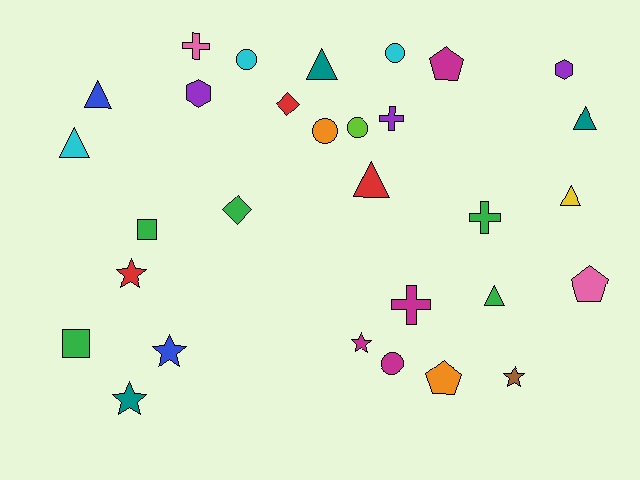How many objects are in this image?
There are 30 objects.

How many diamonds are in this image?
There are 2 diamonds.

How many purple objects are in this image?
There are 3 purple objects.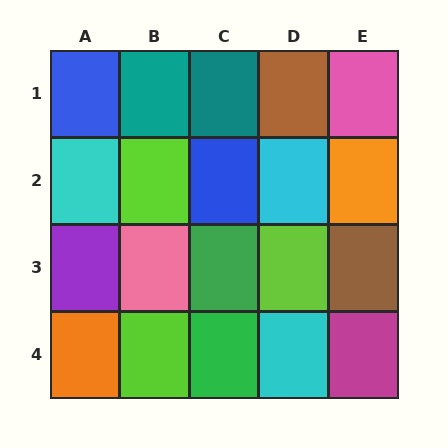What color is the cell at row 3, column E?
Brown.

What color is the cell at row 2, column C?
Blue.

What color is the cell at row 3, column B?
Pink.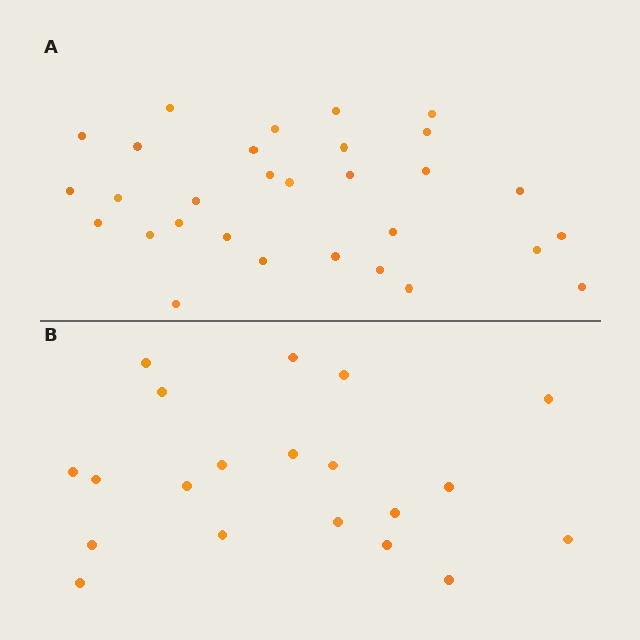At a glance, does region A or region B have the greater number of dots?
Region A (the top region) has more dots.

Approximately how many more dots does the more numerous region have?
Region A has roughly 10 or so more dots than region B.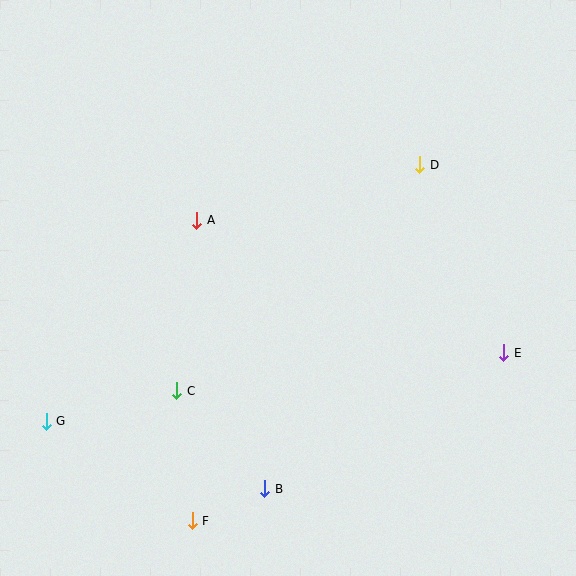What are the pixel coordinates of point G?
Point G is at (46, 421).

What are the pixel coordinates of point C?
Point C is at (177, 391).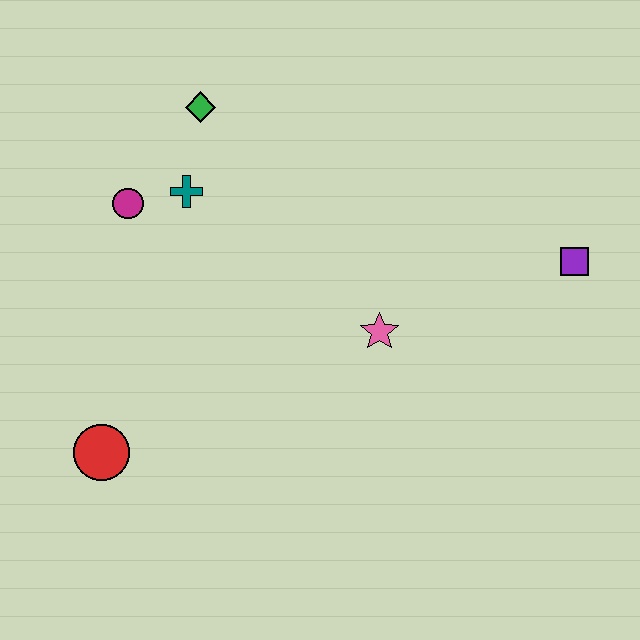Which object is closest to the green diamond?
The teal cross is closest to the green diamond.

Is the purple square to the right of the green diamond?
Yes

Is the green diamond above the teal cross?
Yes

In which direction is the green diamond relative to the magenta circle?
The green diamond is above the magenta circle.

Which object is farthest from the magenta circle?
The purple square is farthest from the magenta circle.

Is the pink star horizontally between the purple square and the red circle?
Yes